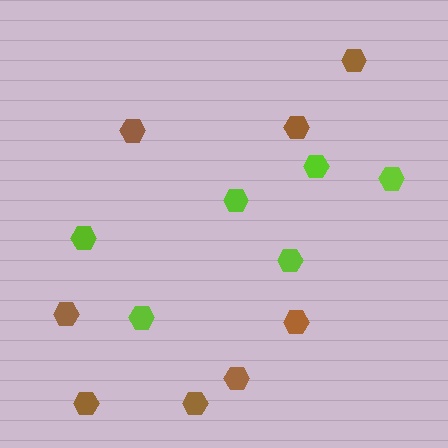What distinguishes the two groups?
There are 2 groups: one group of brown hexagons (8) and one group of lime hexagons (6).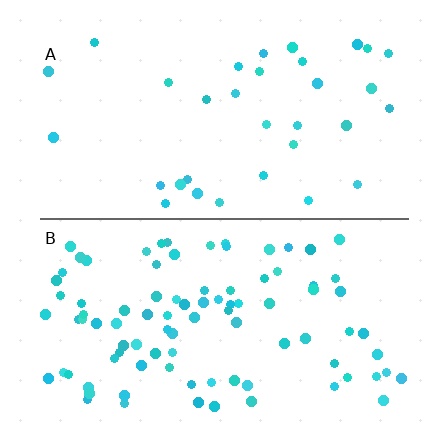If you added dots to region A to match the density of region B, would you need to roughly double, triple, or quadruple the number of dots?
Approximately triple.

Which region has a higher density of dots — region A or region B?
B (the bottom).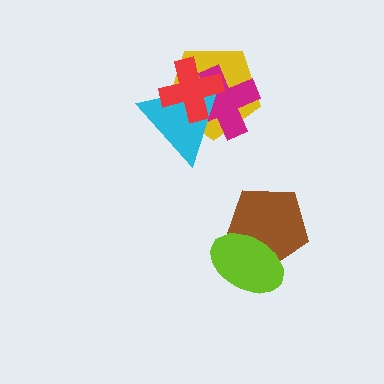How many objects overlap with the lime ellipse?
1 object overlaps with the lime ellipse.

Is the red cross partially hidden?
No, no other shape covers it.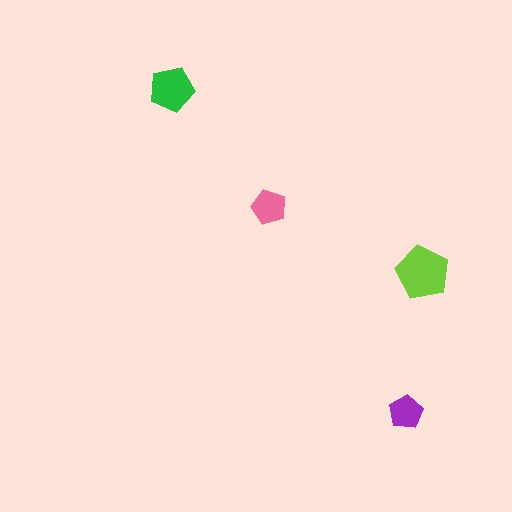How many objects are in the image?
There are 4 objects in the image.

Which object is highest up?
The green pentagon is topmost.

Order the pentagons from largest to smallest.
the lime one, the green one, the pink one, the purple one.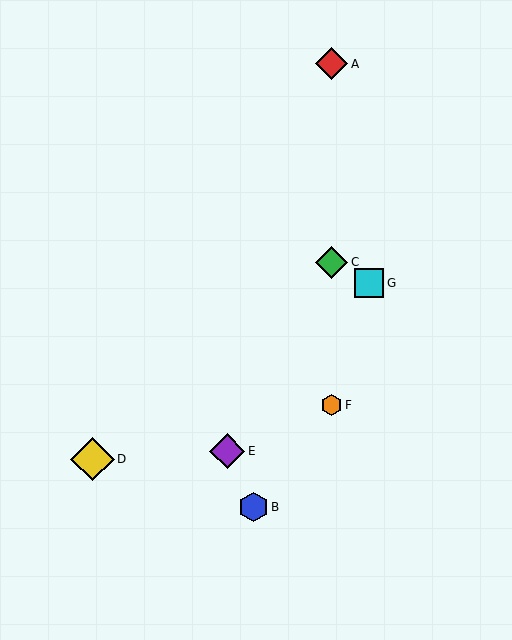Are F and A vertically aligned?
Yes, both are at x≈332.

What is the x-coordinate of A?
Object A is at x≈332.